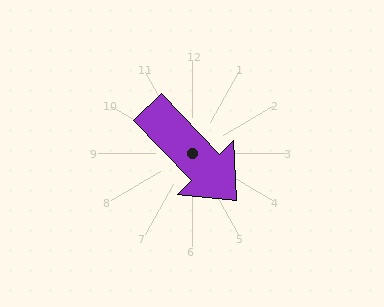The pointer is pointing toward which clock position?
Roughly 5 o'clock.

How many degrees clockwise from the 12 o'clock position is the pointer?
Approximately 136 degrees.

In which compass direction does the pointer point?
Southeast.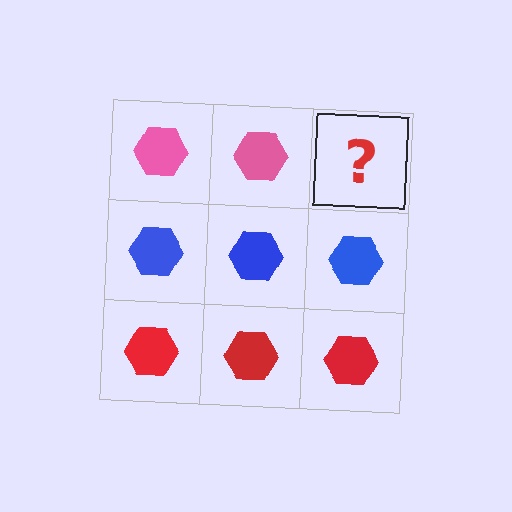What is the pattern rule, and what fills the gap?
The rule is that each row has a consistent color. The gap should be filled with a pink hexagon.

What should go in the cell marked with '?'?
The missing cell should contain a pink hexagon.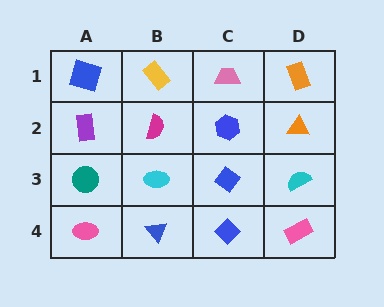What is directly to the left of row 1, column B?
A blue square.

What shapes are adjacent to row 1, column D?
An orange triangle (row 2, column D), a pink trapezoid (row 1, column C).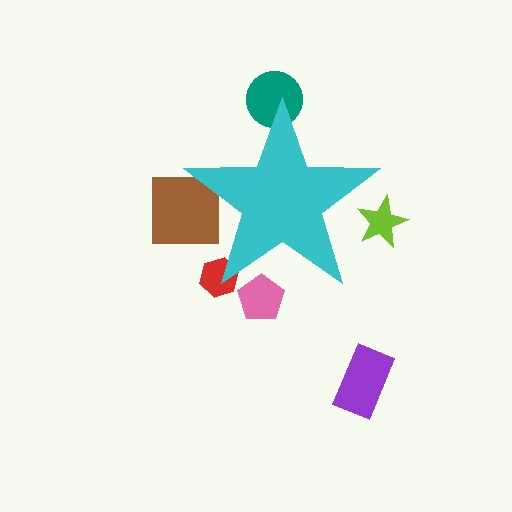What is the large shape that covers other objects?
A cyan star.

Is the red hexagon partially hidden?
Yes, the red hexagon is partially hidden behind the cyan star.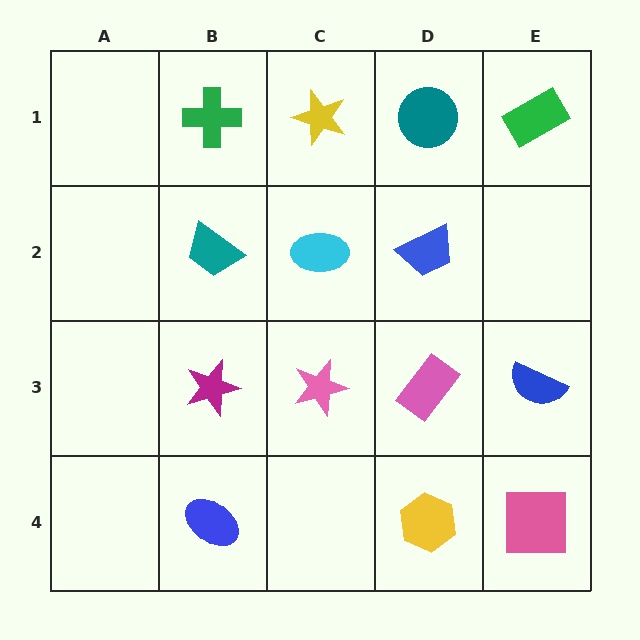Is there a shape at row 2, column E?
No, that cell is empty.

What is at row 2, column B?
A teal trapezoid.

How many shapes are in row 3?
4 shapes.